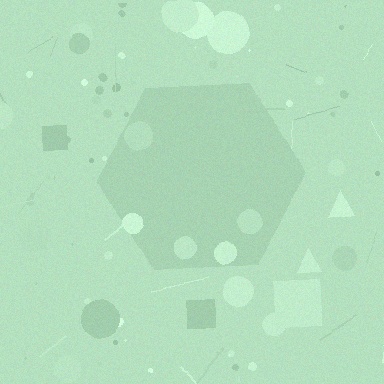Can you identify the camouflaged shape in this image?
The camouflaged shape is a hexagon.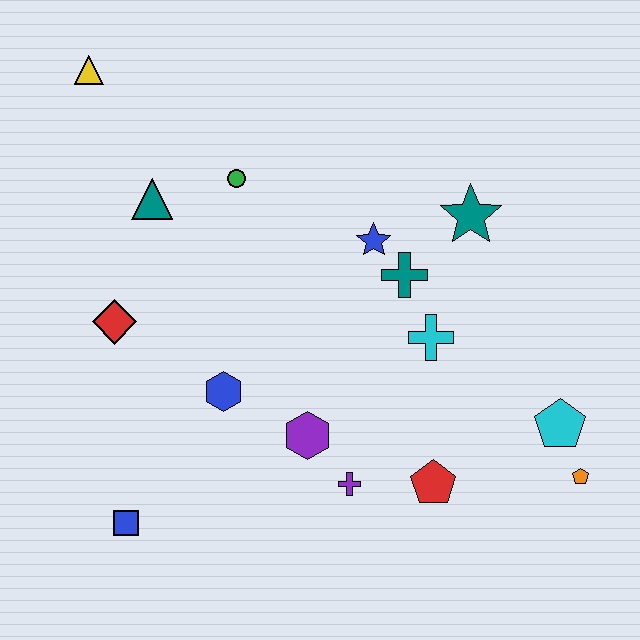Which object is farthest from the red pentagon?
The yellow triangle is farthest from the red pentagon.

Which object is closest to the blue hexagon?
The purple hexagon is closest to the blue hexagon.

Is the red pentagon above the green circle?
No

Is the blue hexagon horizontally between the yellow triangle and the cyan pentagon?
Yes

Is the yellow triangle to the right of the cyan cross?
No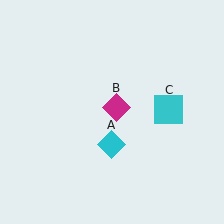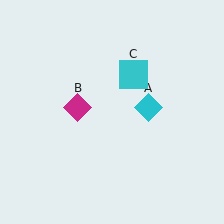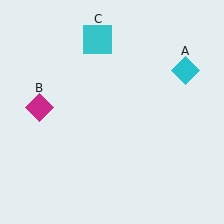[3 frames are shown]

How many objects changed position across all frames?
3 objects changed position: cyan diamond (object A), magenta diamond (object B), cyan square (object C).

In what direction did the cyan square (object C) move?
The cyan square (object C) moved up and to the left.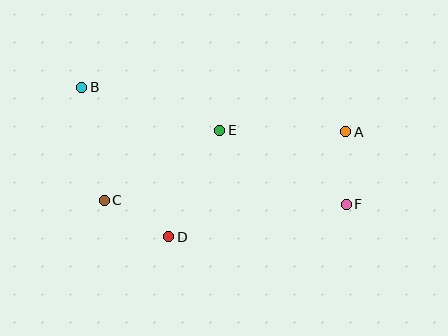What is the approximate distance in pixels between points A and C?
The distance between A and C is approximately 251 pixels.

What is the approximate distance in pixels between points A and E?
The distance between A and E is approximately 126 pixels.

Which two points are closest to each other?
Points A and F are closest to each other.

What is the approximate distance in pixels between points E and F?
The distance between E and F is approximately 147 pixels.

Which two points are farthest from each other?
Points B and F are farthest from each other.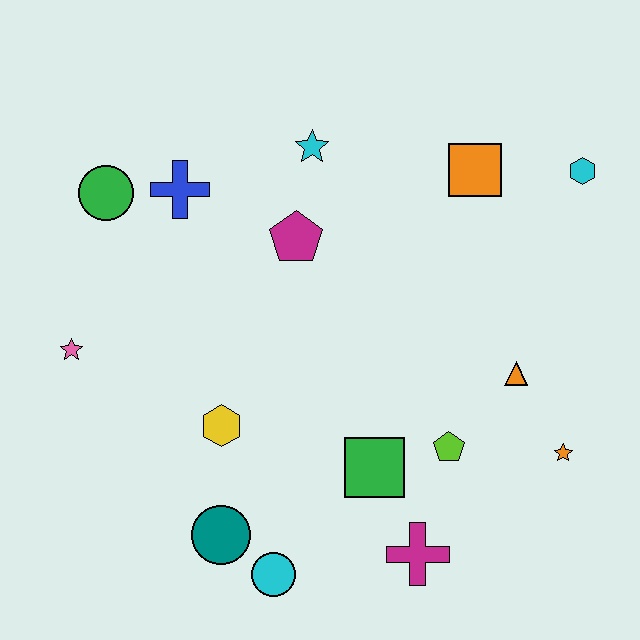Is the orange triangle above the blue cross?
No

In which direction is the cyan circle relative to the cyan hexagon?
The cyan circle is below the cyan hexagon.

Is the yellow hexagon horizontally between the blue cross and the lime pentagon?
Yes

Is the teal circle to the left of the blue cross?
No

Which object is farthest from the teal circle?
The cyan hexagon is farthest from the teal circle.